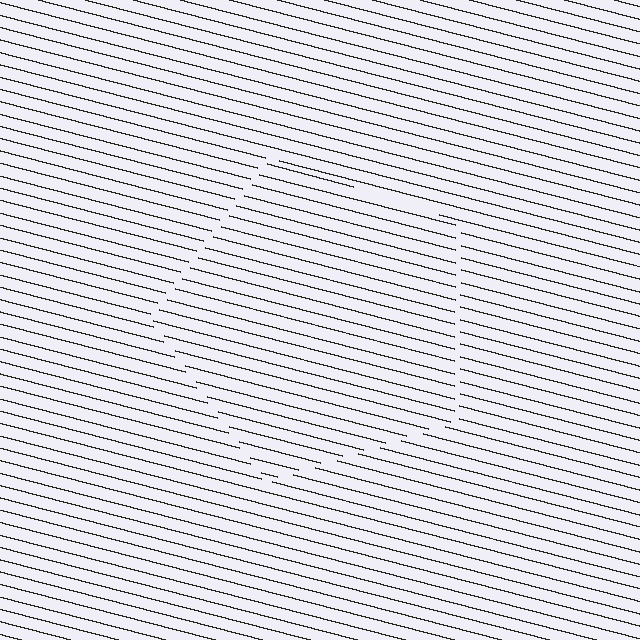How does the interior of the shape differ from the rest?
The interior of the shape contains the same grating, shifted by half a period — the contour is defined by the phase discontinuity where line-ends from the inner and outer gratings abut.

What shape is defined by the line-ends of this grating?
An illusory pentagon. The interior of the shape contains the same grating, shifted by half a period — the contour is defined by the phase discontinuity where line-ends from the inner and outer gratings abut.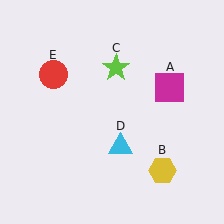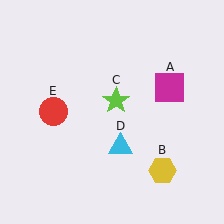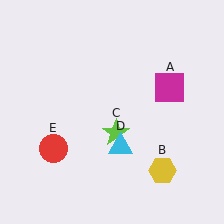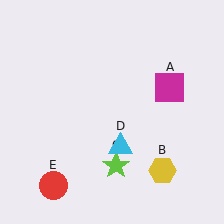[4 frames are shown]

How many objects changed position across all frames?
2 objects changed position: lime star (object C), red circle (object E).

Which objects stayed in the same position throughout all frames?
Magenta square (object A) and yellow hexagon (object B) and cyan triangle (object D) remained stationary.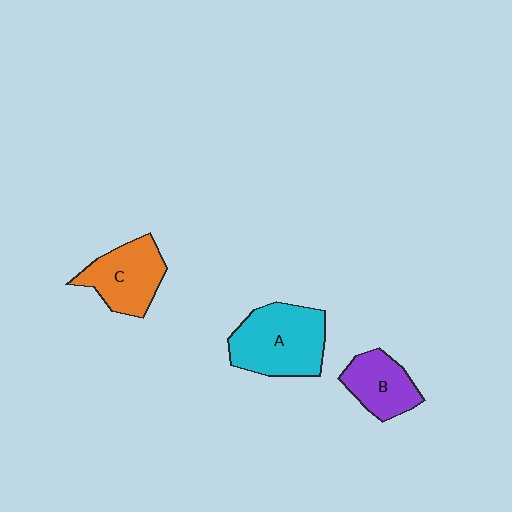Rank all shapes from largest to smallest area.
From largest to smallest: A (cyan), C (orange), B (purple).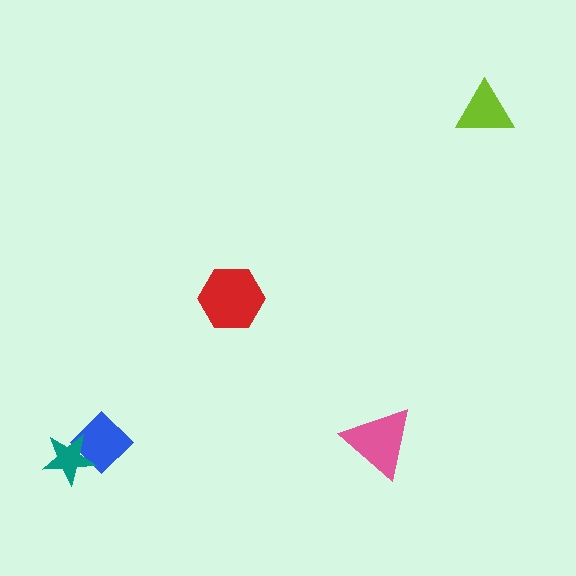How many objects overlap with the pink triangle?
0 objects overlap with the pink triangle.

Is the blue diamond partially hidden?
Yes, it is partially covered by another shape.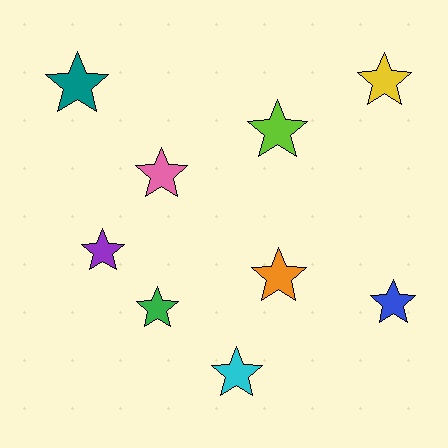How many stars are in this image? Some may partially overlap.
There are 9 stars.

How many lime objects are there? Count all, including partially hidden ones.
There is 1 lime object.